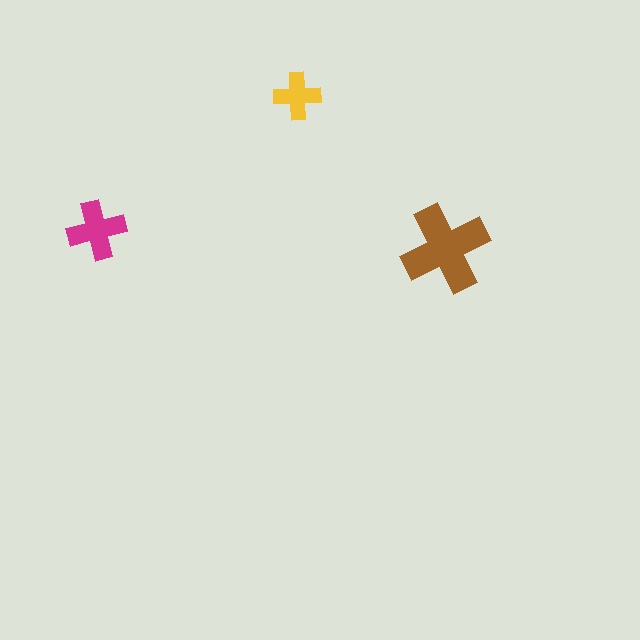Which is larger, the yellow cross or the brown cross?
The brown one.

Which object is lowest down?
The brown cross is bottommost.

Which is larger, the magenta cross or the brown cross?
The brown one.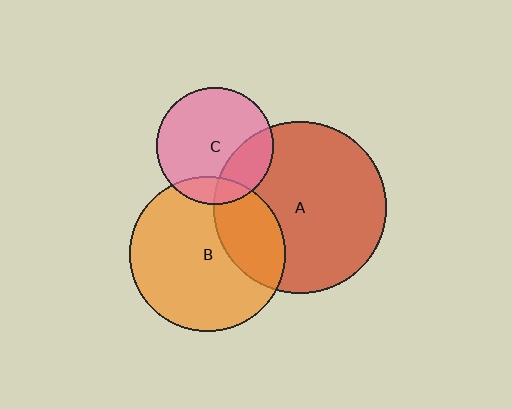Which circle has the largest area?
Circle A (red).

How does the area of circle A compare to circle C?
Approximately 2.2 times.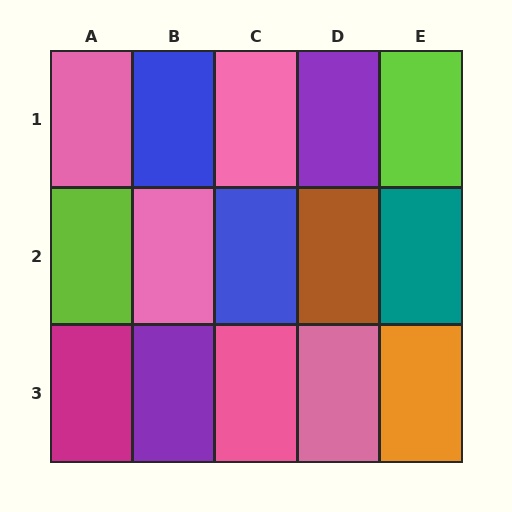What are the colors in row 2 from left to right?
Lime, pink, blue, brown, teal.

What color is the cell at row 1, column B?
Blue.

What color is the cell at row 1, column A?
Pink.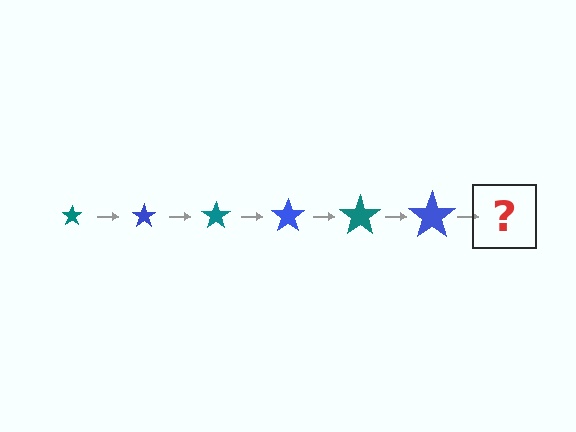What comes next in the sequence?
The next element should be a teal star, larger than the previous one.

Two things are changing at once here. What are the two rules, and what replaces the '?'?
The two rules are that the star grows larger each step and the color cycles through teal and blue. The '?' should be a teal star, larger than the previous one.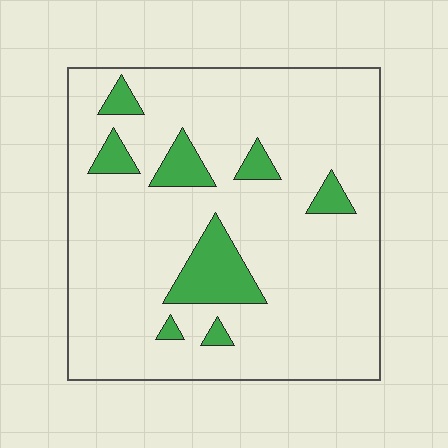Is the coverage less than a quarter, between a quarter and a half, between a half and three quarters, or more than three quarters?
Less than a quarter.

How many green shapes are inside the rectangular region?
8.